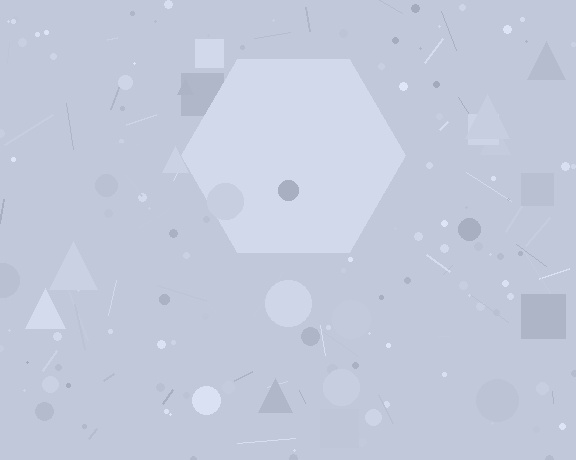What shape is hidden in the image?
A hexagon is hidden in the image.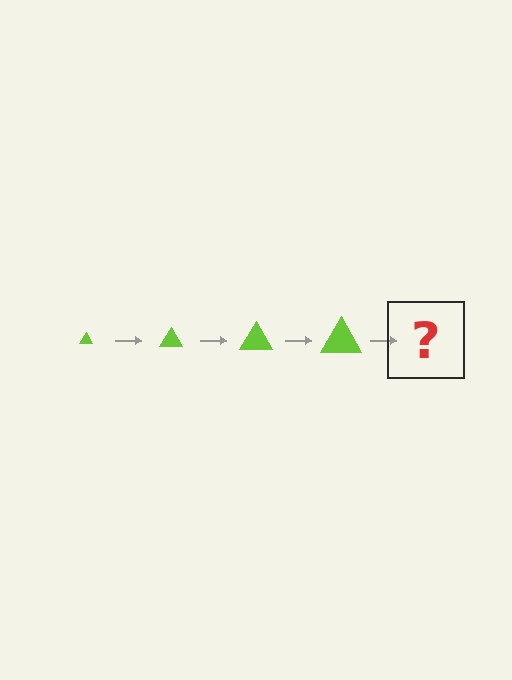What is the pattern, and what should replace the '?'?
The pattern is that the triangle gets progressively larger each step. The '?' should be a lime triangle, larger than the previous one.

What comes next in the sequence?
The next element should be a lime triangle, larger than the previous one.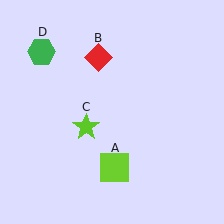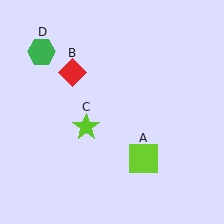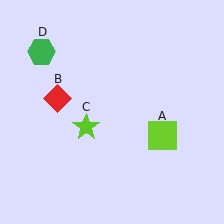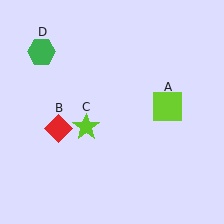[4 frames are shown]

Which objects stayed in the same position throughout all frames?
Lime star (object C) and green hexagon (object D) remained stationary.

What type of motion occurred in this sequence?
The lime square (object A), red diamond (object B) rotated counterclockwise around the center of the scene.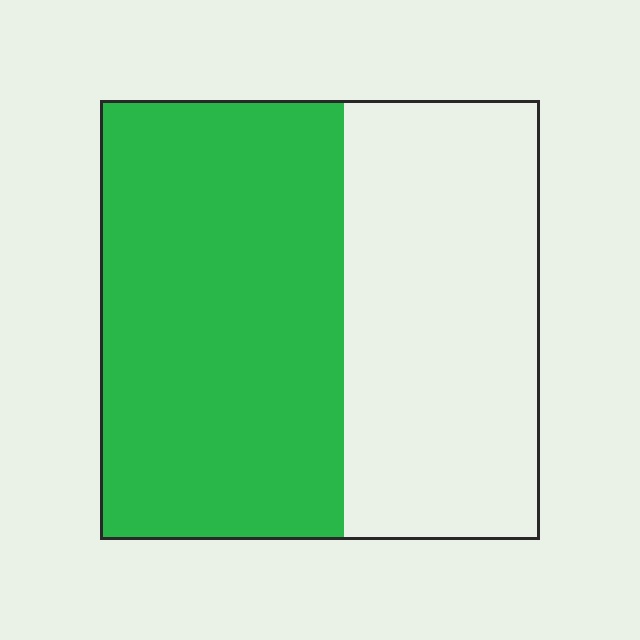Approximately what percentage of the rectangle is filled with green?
Approximately 55%.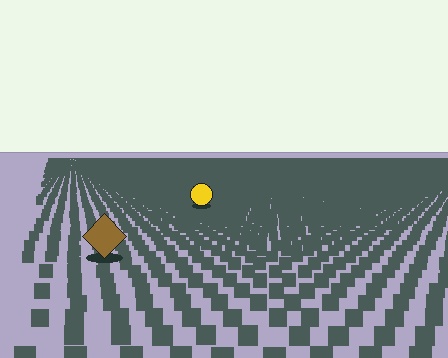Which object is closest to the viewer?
The brown diamond is closest. The texture marks near it are larger and more spread out.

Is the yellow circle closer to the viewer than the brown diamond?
No. The brown diamond is closer — you can tell from the texture gradient: the ground texture is coarser near it.